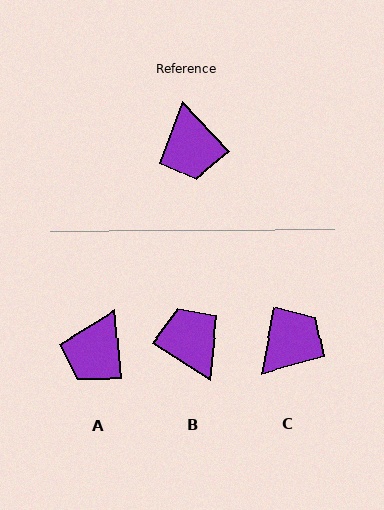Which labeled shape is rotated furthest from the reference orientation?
B, about 166 degrees away.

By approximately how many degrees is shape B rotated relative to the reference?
Approximately 166 degrees clockwise.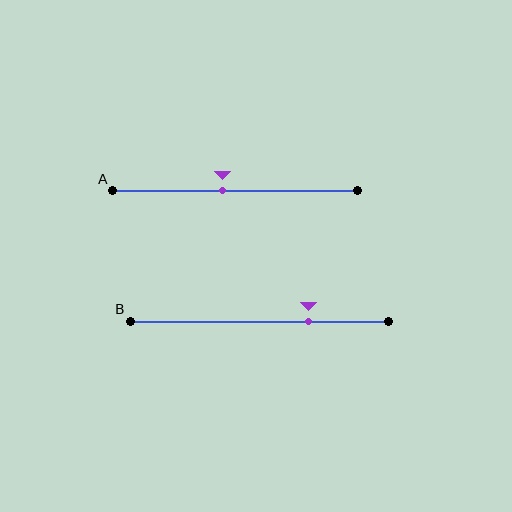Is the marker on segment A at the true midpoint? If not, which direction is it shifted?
No, the marker on segment A is shifted to the left by about 5% of the segment length.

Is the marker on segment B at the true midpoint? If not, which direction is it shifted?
No, the marker on segment B is shifted to the right by about 19% of the segment length.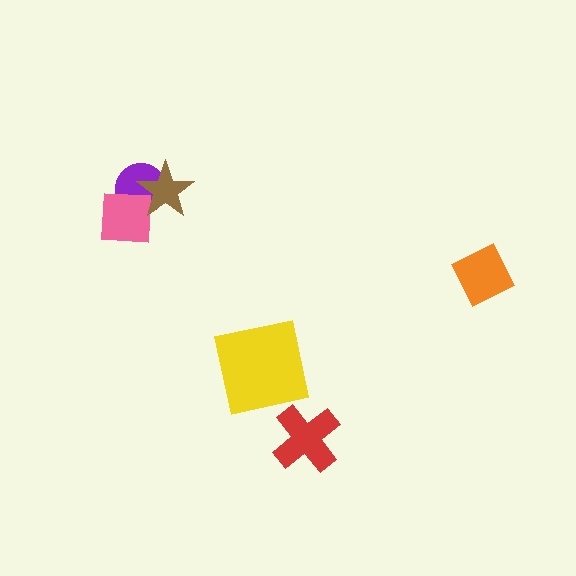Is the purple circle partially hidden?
Yes, it is partially covered by another shape.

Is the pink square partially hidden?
Yes, it is partially covered by another shape.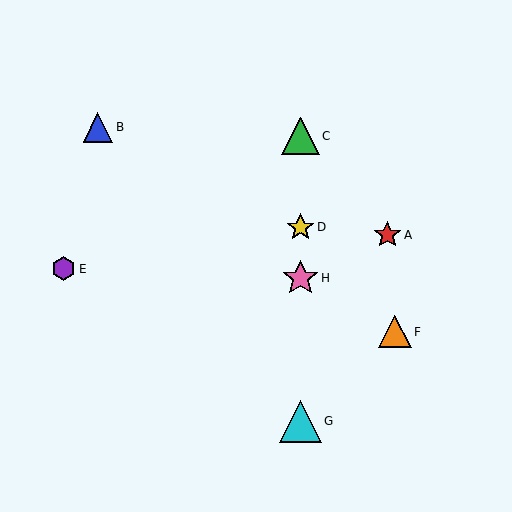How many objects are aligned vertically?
4 objects (C, D, G, H) are aligned vertically.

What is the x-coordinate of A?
Object A is at x≈387.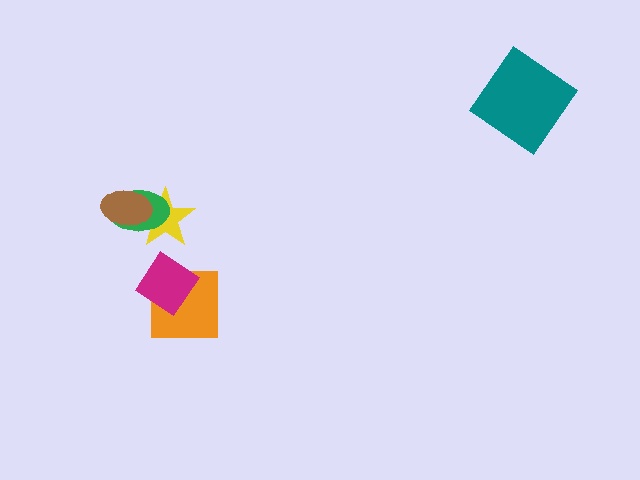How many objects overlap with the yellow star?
2 objects overlap with the yellow star.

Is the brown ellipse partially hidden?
No, no other shape covers it.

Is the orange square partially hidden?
Yes, it is partially covered by another shape.